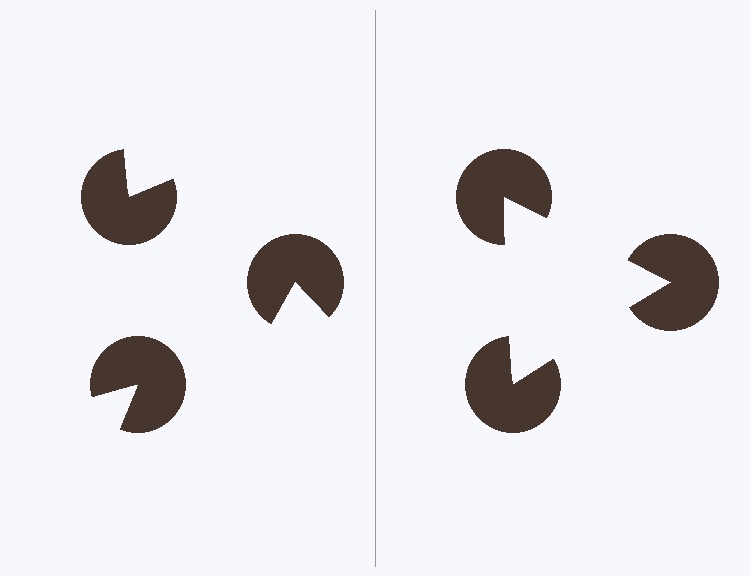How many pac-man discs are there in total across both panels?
6 — 3 on each side.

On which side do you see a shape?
An illusory triangle appears on the right side. On the left side the wedge cuts are rotated, so no coherent shape forms.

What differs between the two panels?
The pac-man discs are positioned identically on both sides; only the wedge orientations differ. On the right they align to a triangle; on the left they are misaligned.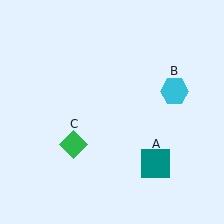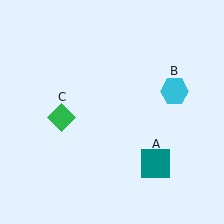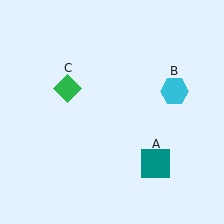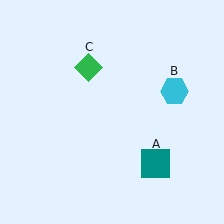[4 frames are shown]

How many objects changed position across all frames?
1 object changed position: green diamond (object C).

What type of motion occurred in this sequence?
The green diamond (object C) rotated clockwise around the center of the scene.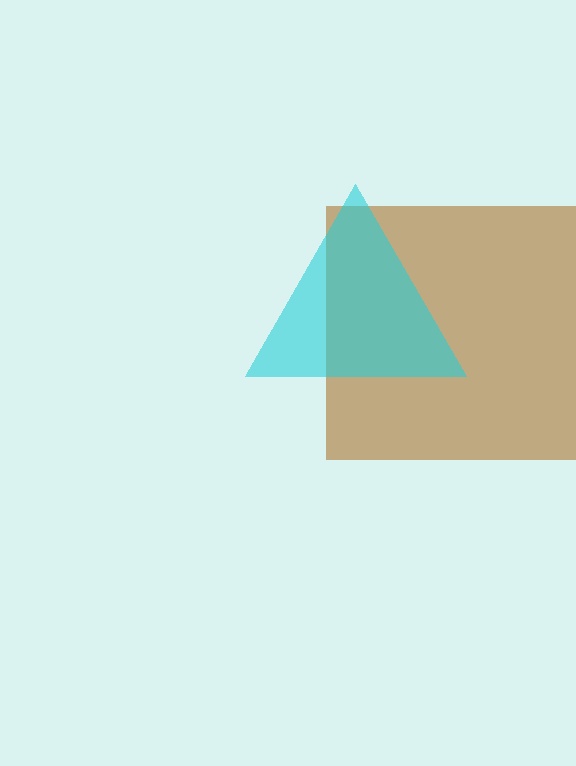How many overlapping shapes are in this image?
There are 2 overlapping shapes in the image.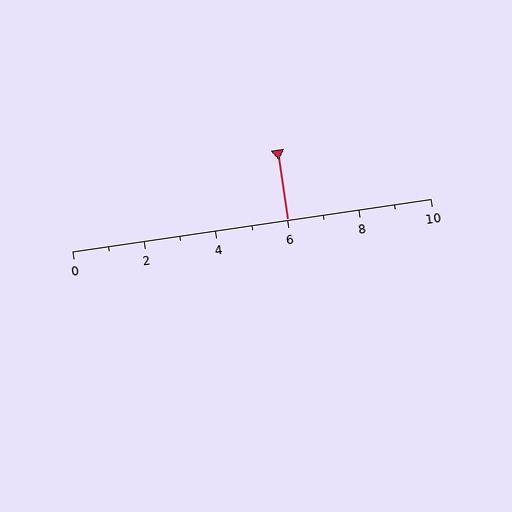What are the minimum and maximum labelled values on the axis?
The axis runs from 0 to 10.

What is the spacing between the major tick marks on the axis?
The major ticks are spaced 2 apart.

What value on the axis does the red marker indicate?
The marker indicates approximately 6.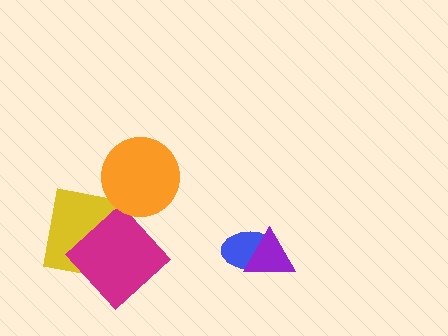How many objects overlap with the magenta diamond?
1 object overlaps with the magenta diamond.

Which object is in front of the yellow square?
The magenta diamond is in front of the yellow square.